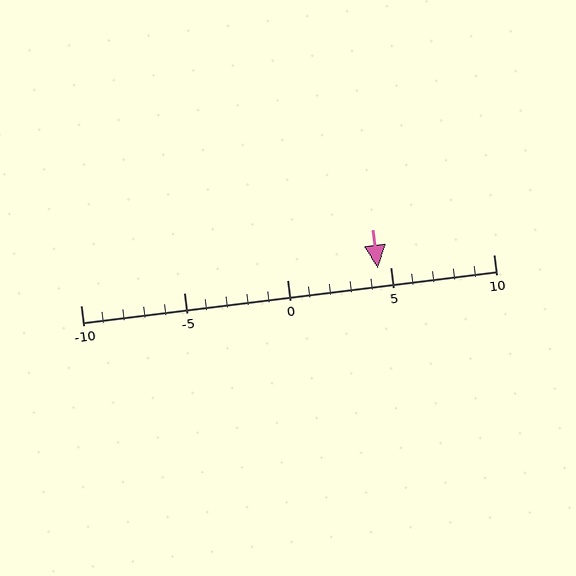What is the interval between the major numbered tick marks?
The major tick marks are spaced 5 units apart.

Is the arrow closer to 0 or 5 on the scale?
The arrow is closer to 5.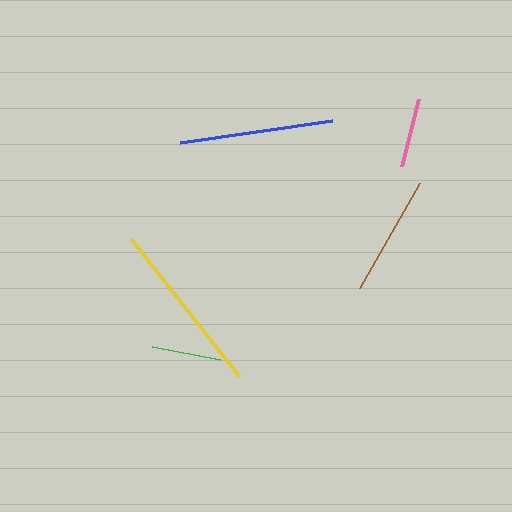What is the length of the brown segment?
The brown segment is approximately 122 pixels long.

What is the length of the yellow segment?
The yellow segment is approximately 174 pixels long.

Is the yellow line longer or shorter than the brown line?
The yellow line is longer than the brown line.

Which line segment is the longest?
The yellow line is the longest at approximately 174 pixels.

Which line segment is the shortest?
The green line is the shortest at approximately 69 pixels.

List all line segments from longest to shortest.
From longest to shortest: yellow, blue, brown, pink, green.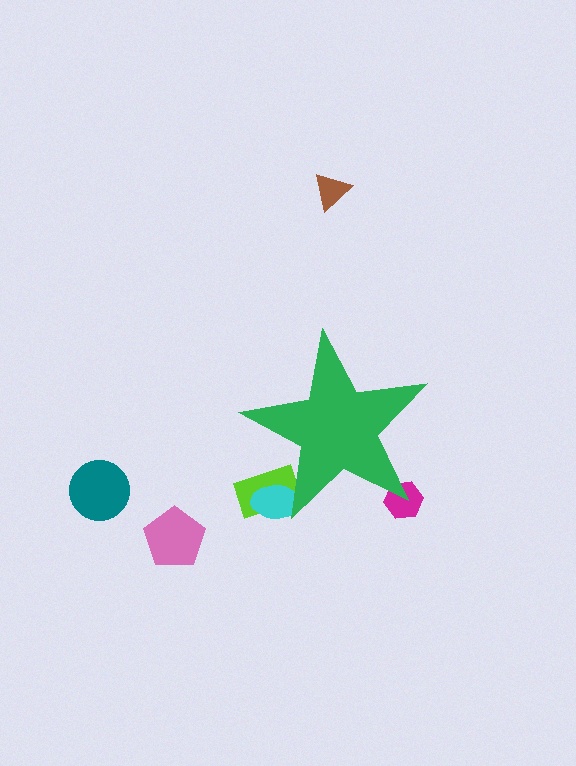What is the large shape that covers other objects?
A green star.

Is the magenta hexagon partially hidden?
Yes, the magenta hexagon is partially hidden behind the green star.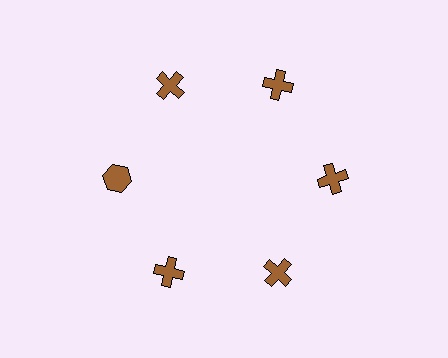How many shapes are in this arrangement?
There are 6 shapes arranged in a ring pattern.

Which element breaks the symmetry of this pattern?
The brown hexagon at roughly the 9 o'clock position breaks the symmetry. All other shapes are brown crosses.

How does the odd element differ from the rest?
It has a different shape: hexagon instead of cross.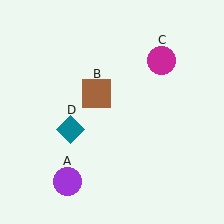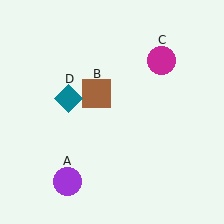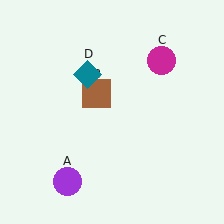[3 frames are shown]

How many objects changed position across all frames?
1 object changed position: teal diamond (object D).